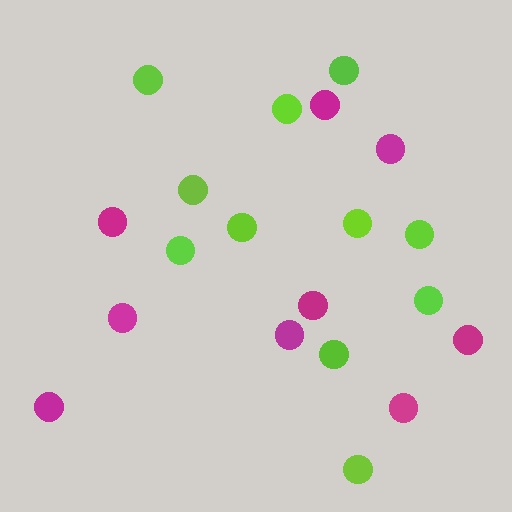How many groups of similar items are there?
There are 2 groups: one group of magenta circles (9) and one group of lime circles (11).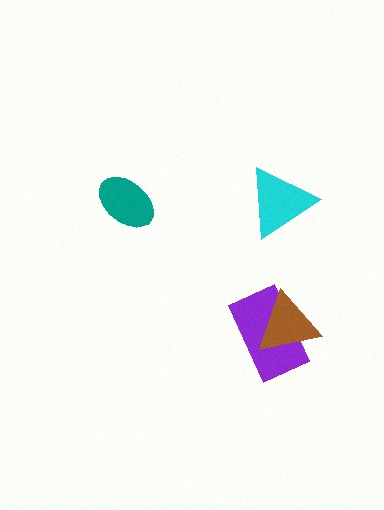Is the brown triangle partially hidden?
No, no other shape covers it.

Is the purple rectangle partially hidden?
Yes, it is partially covered by another shape.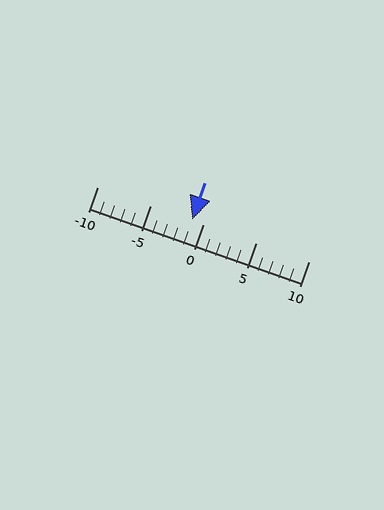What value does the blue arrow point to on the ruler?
The blue arrow points to approximately -1.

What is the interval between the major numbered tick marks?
The major tick marks are spaced 5 units apart.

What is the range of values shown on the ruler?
The ruler shows values from -10 to 10.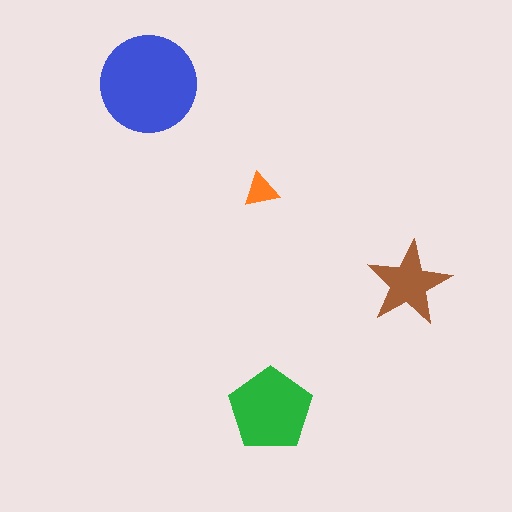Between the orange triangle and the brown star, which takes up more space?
The brown star.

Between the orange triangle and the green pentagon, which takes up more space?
The green pentagon.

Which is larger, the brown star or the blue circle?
The blue circle.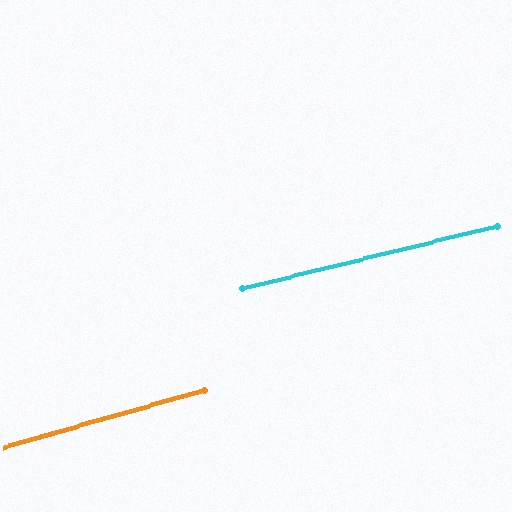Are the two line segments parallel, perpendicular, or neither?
Parallel — their directions differ by only 2.0°.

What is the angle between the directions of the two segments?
Approximately 2 degrees.